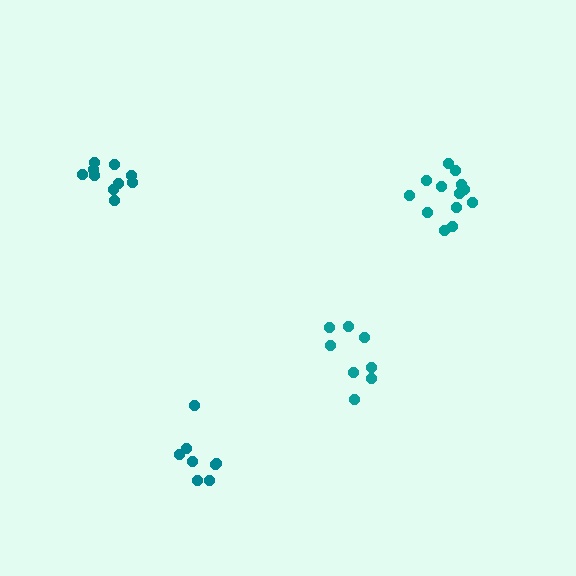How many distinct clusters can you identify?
There are 4 distinct clusters.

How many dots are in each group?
Group 1: 8 dots, Group 2: 10 dots, Group 3: 13 dots, Group 4: 8 dots (39 total).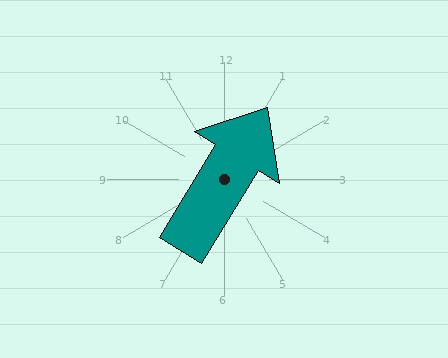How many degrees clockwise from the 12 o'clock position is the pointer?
Approximately 31 degrees.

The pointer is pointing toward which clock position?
Roughly 1 o'clock.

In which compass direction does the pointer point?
Northeast.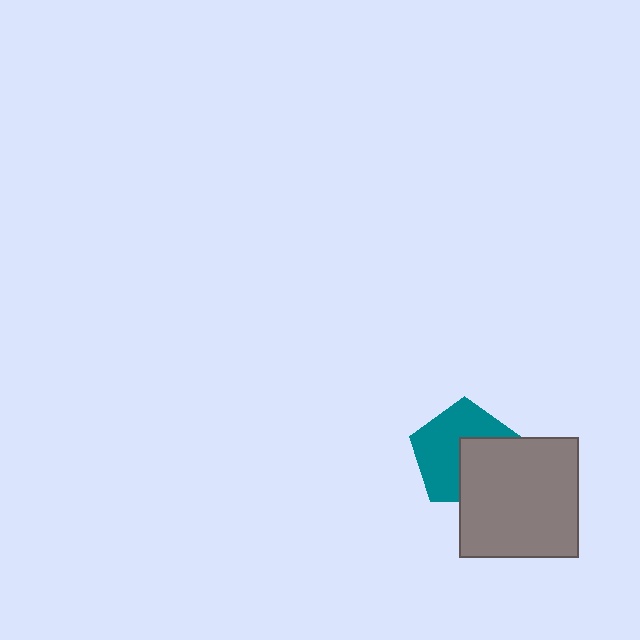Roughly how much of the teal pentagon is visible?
About half of it is visible (roughly 60%).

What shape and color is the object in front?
The object in front is a gray square.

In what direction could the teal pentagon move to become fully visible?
The teal pentagon could move toward the upper-left. That would shift it out from behind the gray square entirely.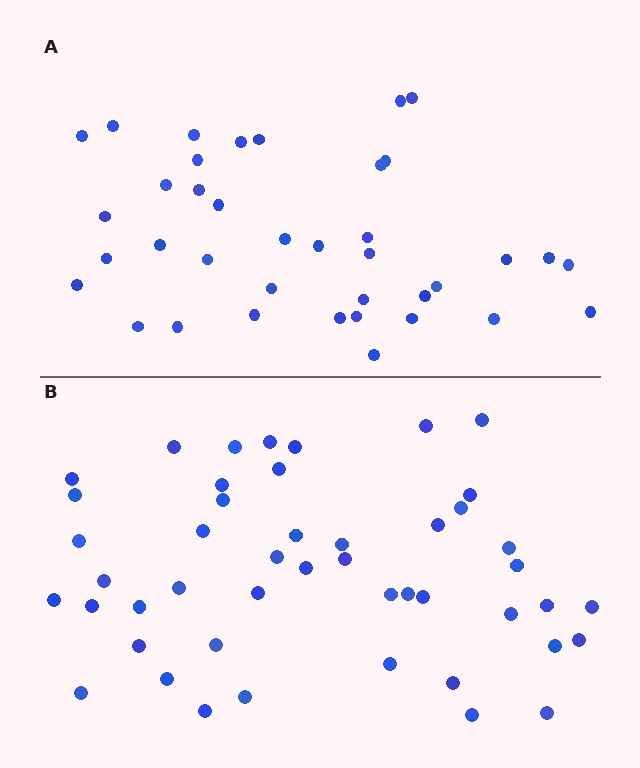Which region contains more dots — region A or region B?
Region B (the bottom region) has more dots.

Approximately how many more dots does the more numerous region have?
Region B has roughly 8 or so more dots than region A.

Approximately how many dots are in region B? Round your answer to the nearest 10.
About 50 dots. (The exact count is 47, which rounds to 50.)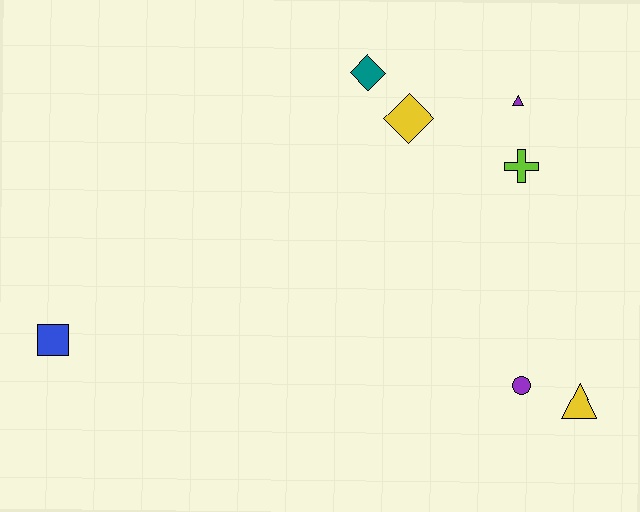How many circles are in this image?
There is 1 circle.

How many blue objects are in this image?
There is 1 blue object.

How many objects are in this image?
There are 7 objects.